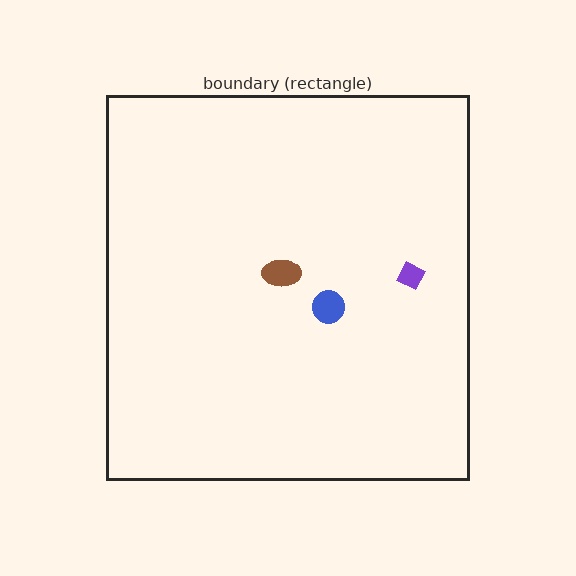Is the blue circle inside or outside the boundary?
Inside.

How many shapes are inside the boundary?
3 inside, 0 outside.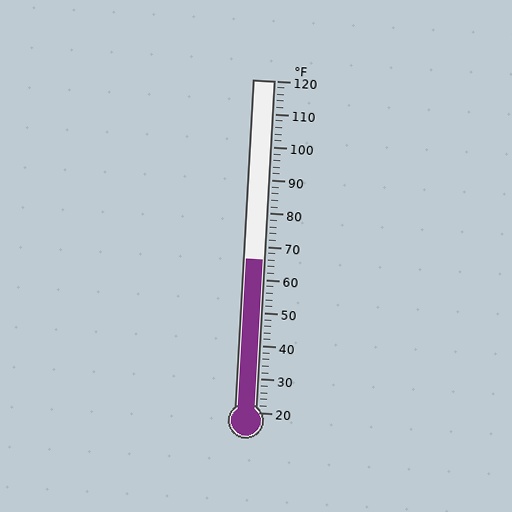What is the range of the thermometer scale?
The thermometer scale ranges from 20°F to 120°F.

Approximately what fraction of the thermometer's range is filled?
The thermometer is filled to approximately 45% of its range.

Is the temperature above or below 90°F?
The temperature is below 90°F.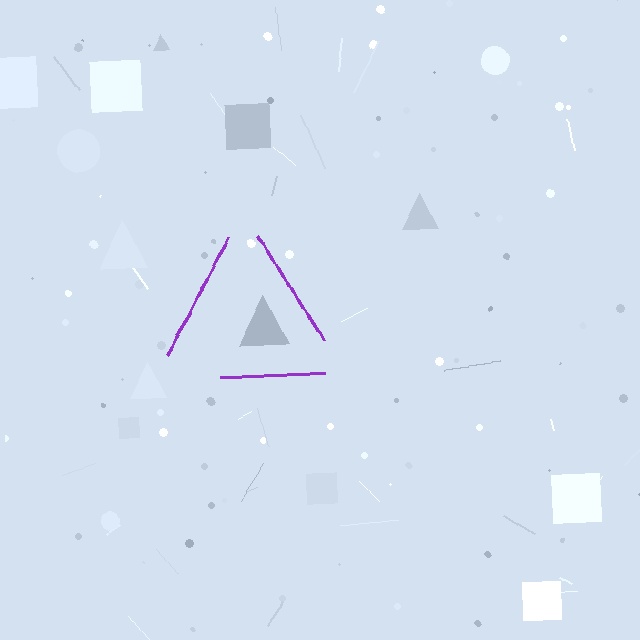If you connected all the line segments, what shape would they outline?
They would outline a triangle.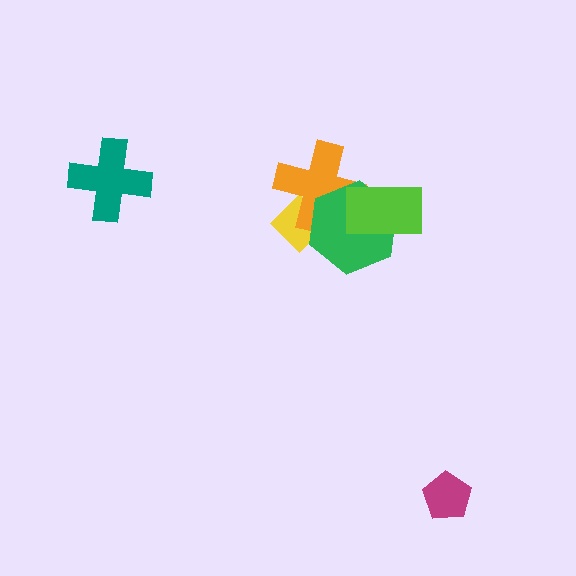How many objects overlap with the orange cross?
3 objects overlap with the orange cross.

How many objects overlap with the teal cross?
0 objects overlap with the teal cross.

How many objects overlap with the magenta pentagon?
0 objects overlap with the magenta pentagon.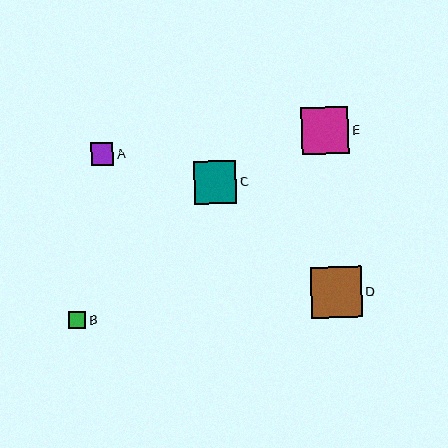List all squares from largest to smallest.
From largest to smallest: D, E, C, A, B.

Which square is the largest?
Square D is the largest with a size of approximately 51 pixels.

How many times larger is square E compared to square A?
Square E is approximately 2.1 times the size of square A.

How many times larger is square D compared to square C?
Square D is approximately 1.2 times the size of square C.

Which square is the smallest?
Square B is the smallest with a size of approximately 17 pixels.